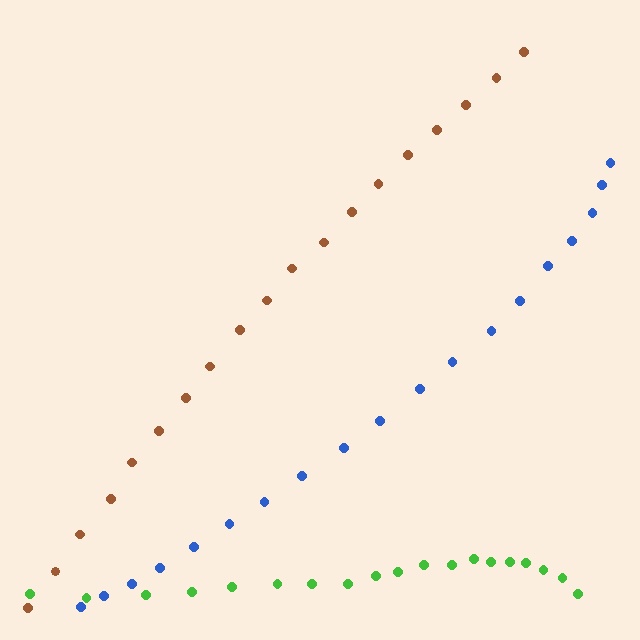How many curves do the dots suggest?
There are 3 distinct paths.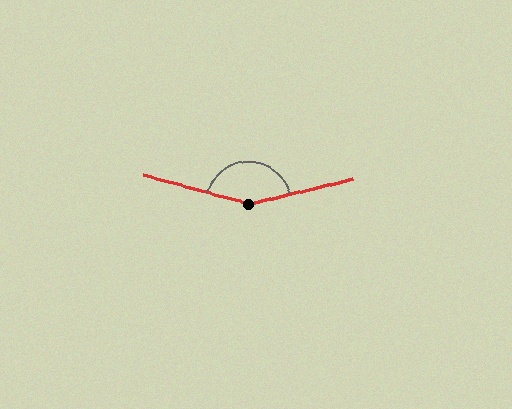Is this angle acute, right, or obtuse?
It is obtuse.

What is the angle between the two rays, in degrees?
Approximately 151 degrees.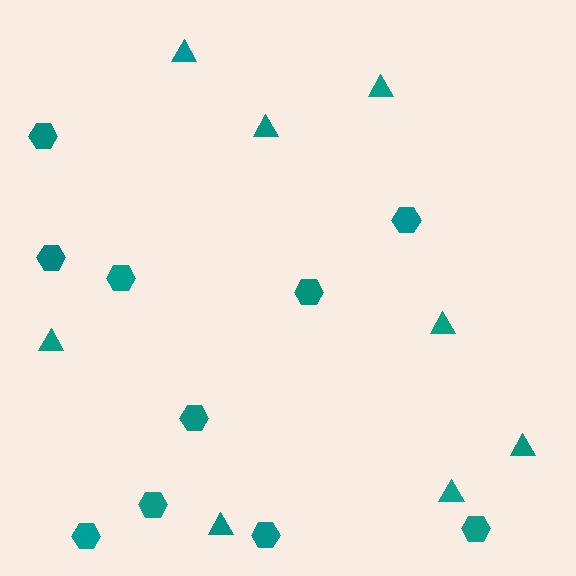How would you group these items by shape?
There are 2 groups: one group of triangles (8) and one group of hexagons (10).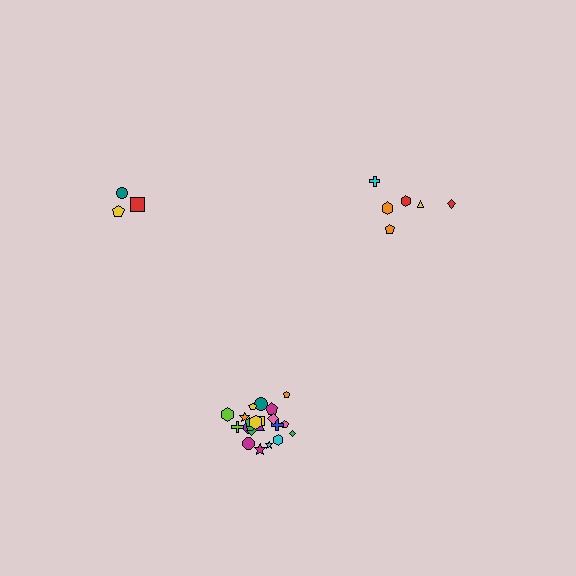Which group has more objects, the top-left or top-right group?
The top-right group.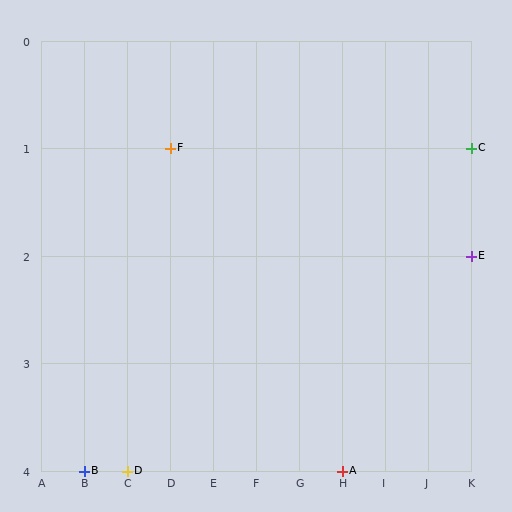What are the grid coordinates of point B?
Point B is at grid coordinates (B, 4).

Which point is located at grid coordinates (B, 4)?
Point B is at (B, 4).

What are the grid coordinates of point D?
Point D is at grid coordinates (C, 4).